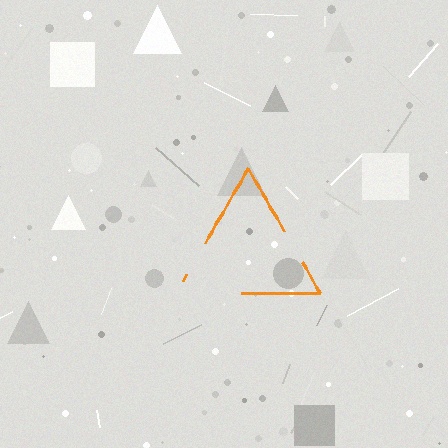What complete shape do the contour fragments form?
The contour fragments form a triangle.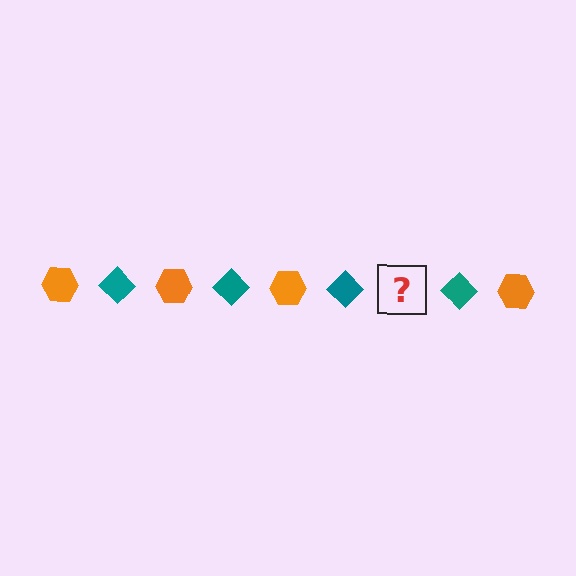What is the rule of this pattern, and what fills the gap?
The rule is that the pattern alternates between orange hexagon and teal diamond. The gap should be filled with an orange hexagon.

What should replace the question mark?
The question mark should be replaced with an orange hexagon.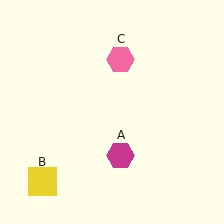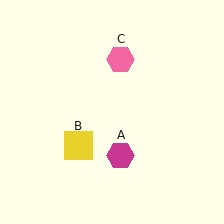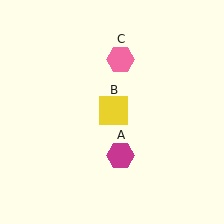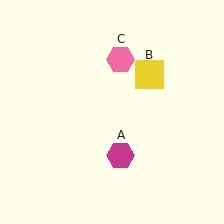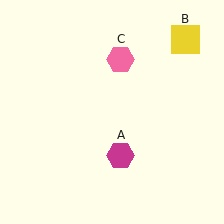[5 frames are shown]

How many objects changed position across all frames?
1 object changed position: yellow square (object B).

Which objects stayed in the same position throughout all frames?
Magenta hexagon (object A) and pink hexagon (object C) remained stationary.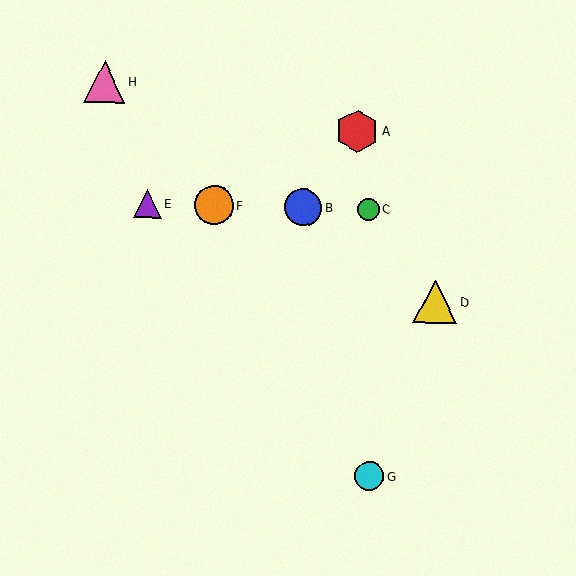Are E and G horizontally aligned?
No, E is at y≈204 and G is at y≈476.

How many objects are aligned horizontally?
4 objects (B, C, E, F) are aligned horizontally.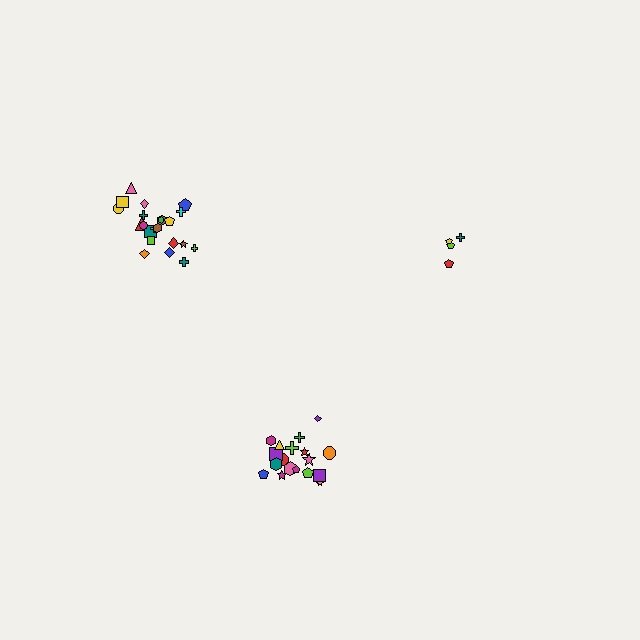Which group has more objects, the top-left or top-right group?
The top-left group.